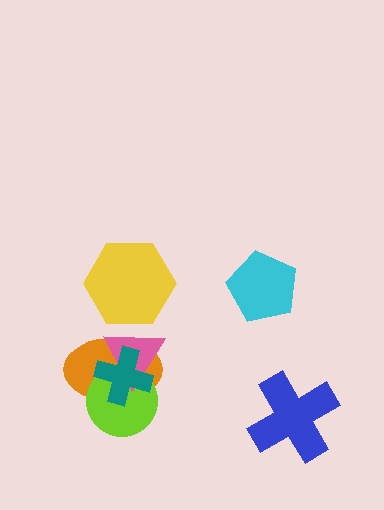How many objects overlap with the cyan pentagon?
0 objects overlap with the cyan pentagon.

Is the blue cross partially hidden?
No, no other shape covers it.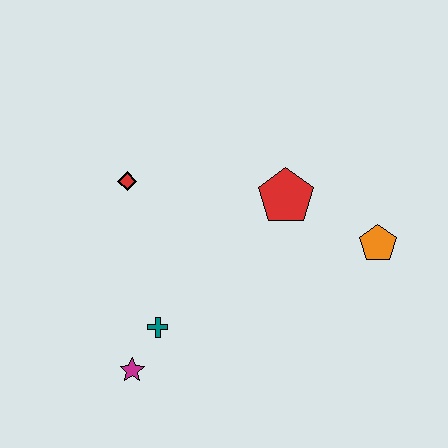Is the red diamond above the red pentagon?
Yes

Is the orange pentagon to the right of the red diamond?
Yes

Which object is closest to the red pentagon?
The orange pentagon is closest to the red pentagon.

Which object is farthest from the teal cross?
The orange pentagon is farthest from the teal cross.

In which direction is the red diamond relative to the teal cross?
The red diamond is above the teal cross.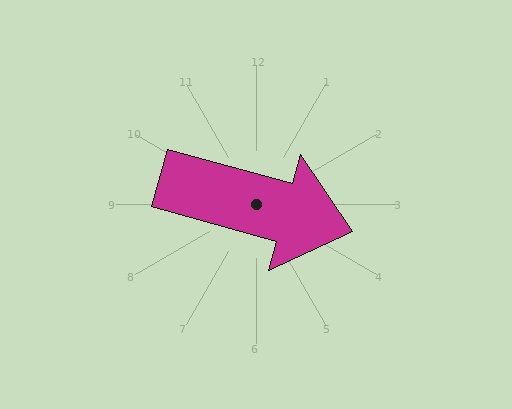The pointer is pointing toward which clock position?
Roughly 4 o'clock.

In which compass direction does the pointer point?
East.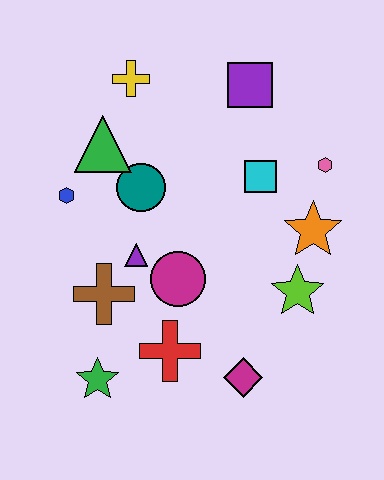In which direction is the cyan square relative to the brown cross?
The cyan square is to the right of the brown cross.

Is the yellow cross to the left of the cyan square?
Yes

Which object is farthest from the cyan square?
The green star is farthest from the cyan square.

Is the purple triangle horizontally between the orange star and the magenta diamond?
No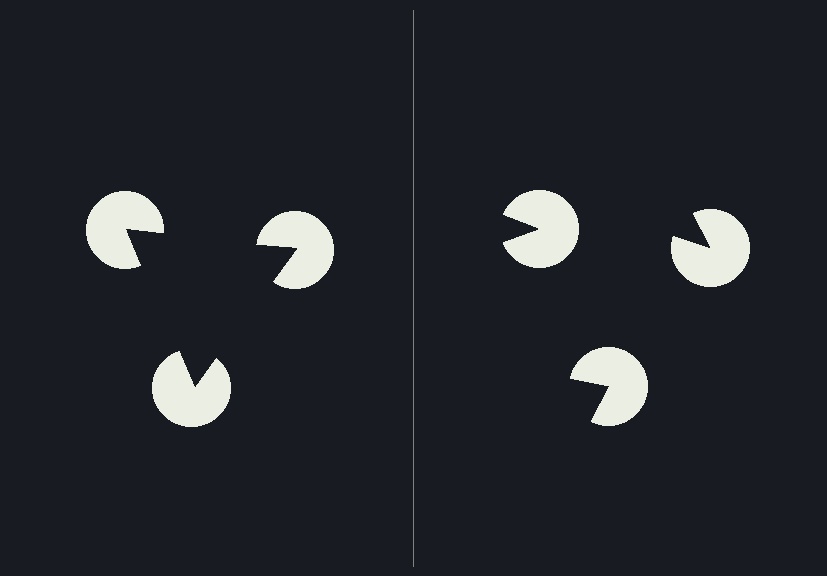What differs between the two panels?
The pac-man discs are positioned identically on both sides; only the wedge orientations differ. On the left they align to a triangle; on the right they are misaligned.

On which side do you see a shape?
An illusory triangle appears on the left side. On the right side the wedge cuts are rotated, so no coherent shape forms.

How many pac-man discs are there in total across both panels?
6 — 3 on each side.